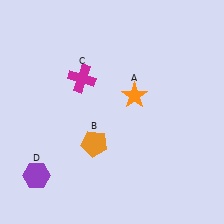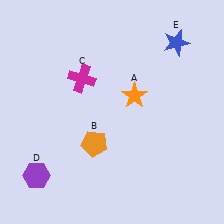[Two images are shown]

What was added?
A blue star (E) was added in Image 2.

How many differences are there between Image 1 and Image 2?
There is 1 difference between the two images.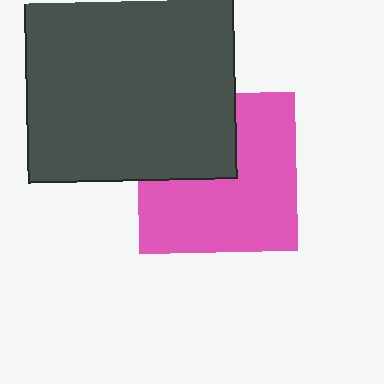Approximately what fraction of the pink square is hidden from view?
Roughly 34% of the pink square is hidden behind the dark gray square.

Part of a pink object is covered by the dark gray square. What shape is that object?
It is a square.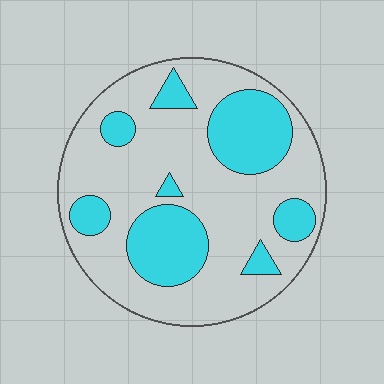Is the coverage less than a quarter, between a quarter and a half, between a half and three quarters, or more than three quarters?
Between a quarter and a half.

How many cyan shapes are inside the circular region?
8.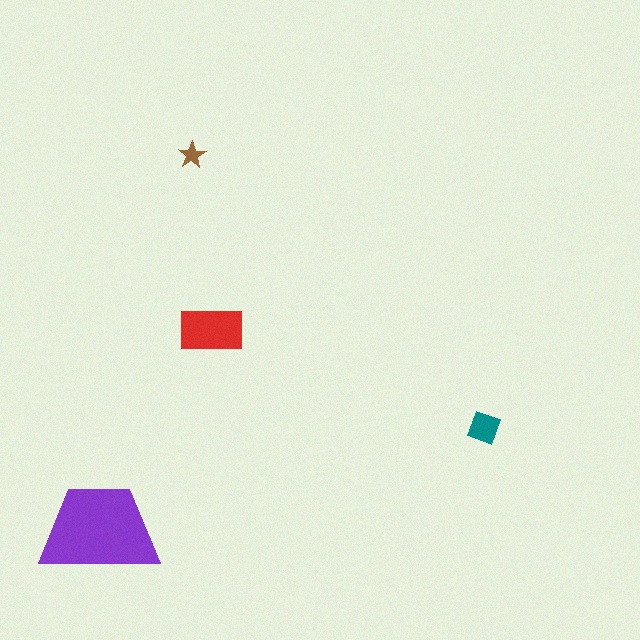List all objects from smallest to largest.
The brown star, the teal diamond, the red rectangle, the purple trapezoid.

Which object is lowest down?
The purple trapezoid is bottommost.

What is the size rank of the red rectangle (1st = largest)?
2nd.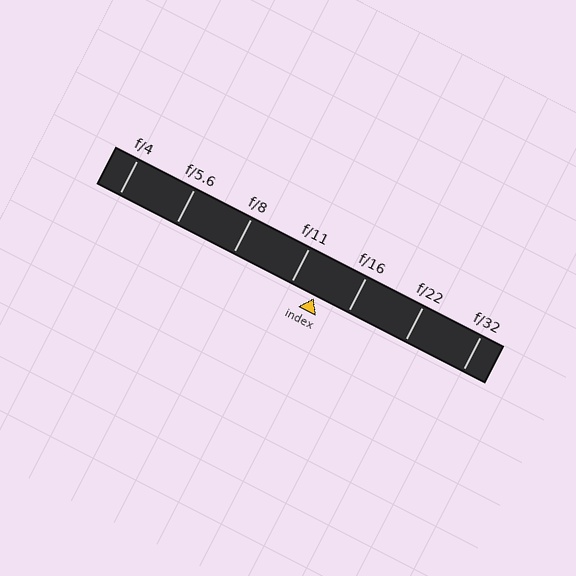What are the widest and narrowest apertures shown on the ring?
The widest aperture shown is f/4 and the narrowest is f/32.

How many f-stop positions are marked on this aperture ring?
There are 7 f-stop positions marked.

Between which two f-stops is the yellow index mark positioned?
The index mark is between f/11 and f/16.